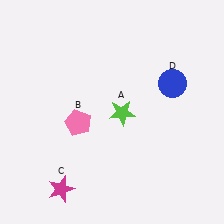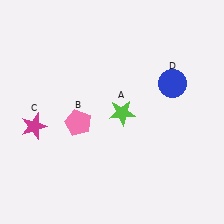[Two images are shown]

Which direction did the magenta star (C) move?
The magenta star (C) moved up.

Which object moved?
The magenta star (C) moved up.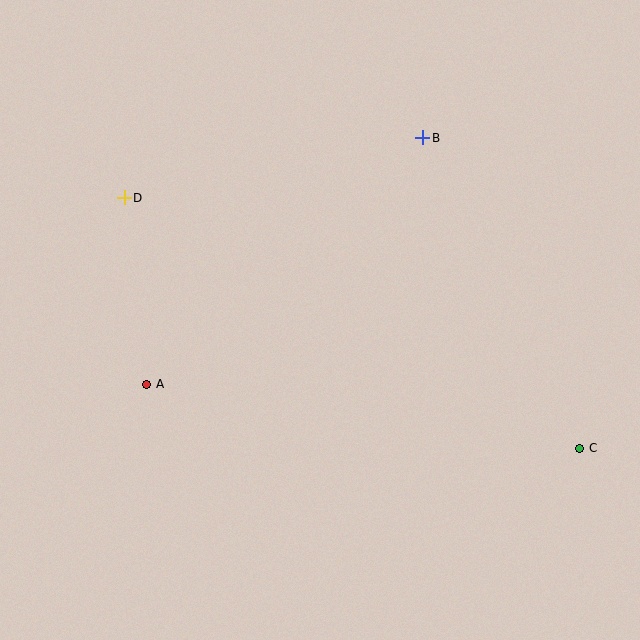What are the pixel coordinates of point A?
Point A is at (147, 384).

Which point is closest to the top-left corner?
Point D is closest to the top-left corner.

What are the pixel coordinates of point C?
Point C is at (580, 448).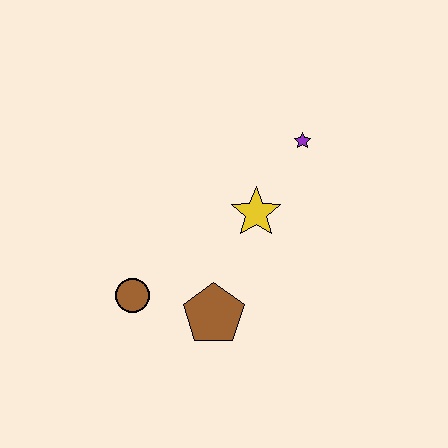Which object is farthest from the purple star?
The brown circle is farthest from the purple star.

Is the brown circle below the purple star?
Yes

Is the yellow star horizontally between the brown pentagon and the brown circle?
No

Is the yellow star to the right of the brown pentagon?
Yes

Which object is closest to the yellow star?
The purple star is closest to the yellow star.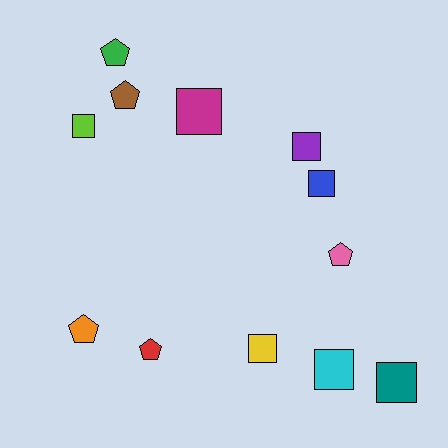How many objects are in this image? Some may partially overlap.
There are 12 objects.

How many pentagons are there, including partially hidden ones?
There are 5 pentagons.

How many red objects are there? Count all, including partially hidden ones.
There is 1 red object.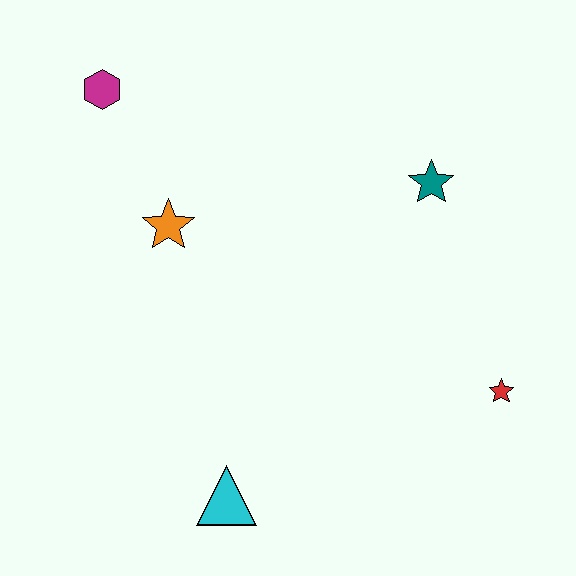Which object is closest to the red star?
The teal star is closest to the red star.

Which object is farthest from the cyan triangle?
The magenta hexagon is farthest from the cyan triangle.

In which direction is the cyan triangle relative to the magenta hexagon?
The cyan triangle is below the magenta hexagon.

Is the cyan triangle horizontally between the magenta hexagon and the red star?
Yes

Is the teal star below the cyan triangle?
No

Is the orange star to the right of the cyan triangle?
No